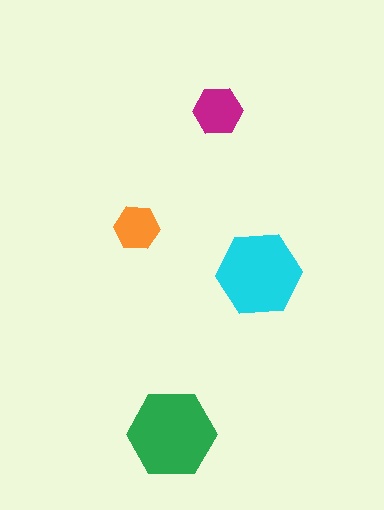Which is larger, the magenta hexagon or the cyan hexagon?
The cyan one.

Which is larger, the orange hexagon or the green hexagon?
The green one.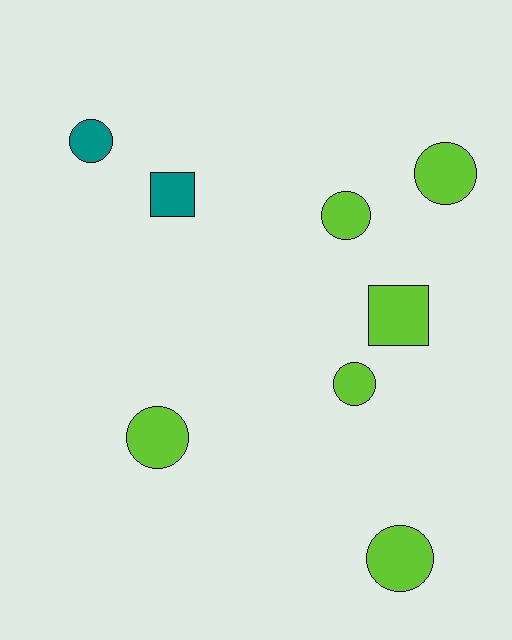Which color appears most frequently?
Lime, with 6 objects.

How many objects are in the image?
There are 8 objects.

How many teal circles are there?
There is 1 teal circle.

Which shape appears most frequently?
Circle, with 6 objects.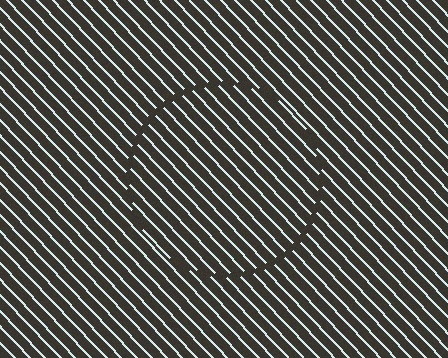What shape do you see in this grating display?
An illusory circle. The interior of the shape contains the same grating, shifted by half a period — the contour is defined by the phase discontinuity where line-ends from the inner and outer gratings abut.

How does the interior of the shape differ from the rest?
The interior of the shape contains the same grating, shifted by half a period — the contour is defined by the phase discontinuity where line-ends from the inner and outer gratings abut.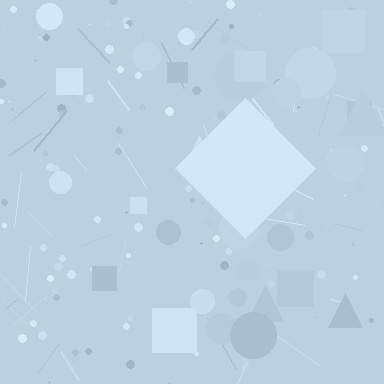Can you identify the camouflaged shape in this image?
The camouflaged shape is a diamond.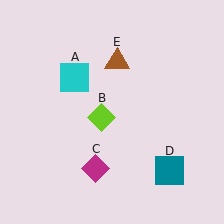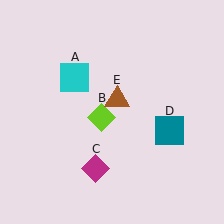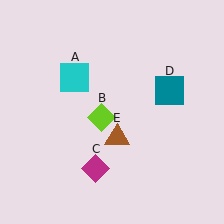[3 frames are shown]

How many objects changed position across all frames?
2 objects changed position: teal square (object D), brown triangle (object E).